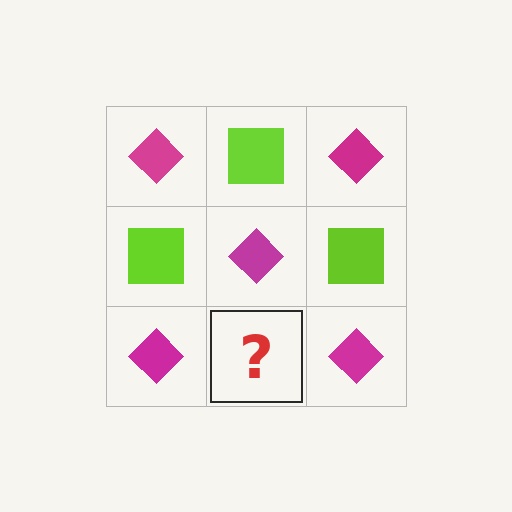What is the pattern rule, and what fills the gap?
The rule is that it alternates magenta diamond and lime square in a checkerboard pattern. The gap should be filled with a lime square.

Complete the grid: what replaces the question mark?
The question mark should be replaced with a lime square.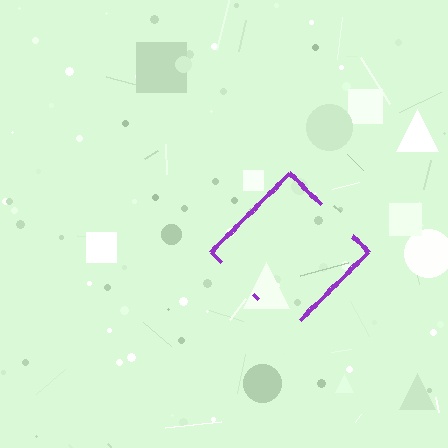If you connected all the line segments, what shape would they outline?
They would outline a diamond.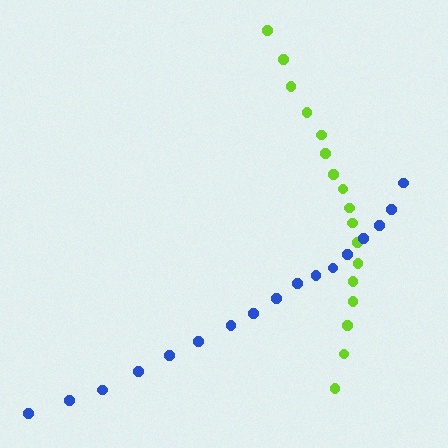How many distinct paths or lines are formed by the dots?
There are 2 distinct paths.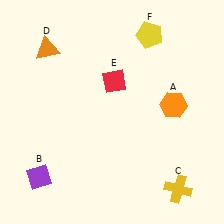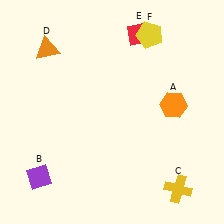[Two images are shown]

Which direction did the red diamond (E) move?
The red diamond (E) moved up.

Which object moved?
The red diamond (E) moved up.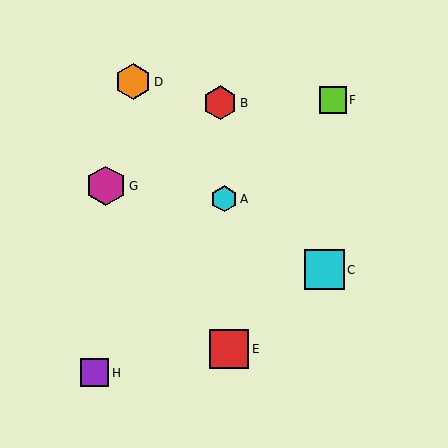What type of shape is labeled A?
Shape A is a cyan hexagon.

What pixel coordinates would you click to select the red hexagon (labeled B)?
Click at (220, 103) to select the red hexagon B.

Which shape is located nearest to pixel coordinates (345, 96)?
The lime square (labeled F) at (333, 100) is nearest to that location.